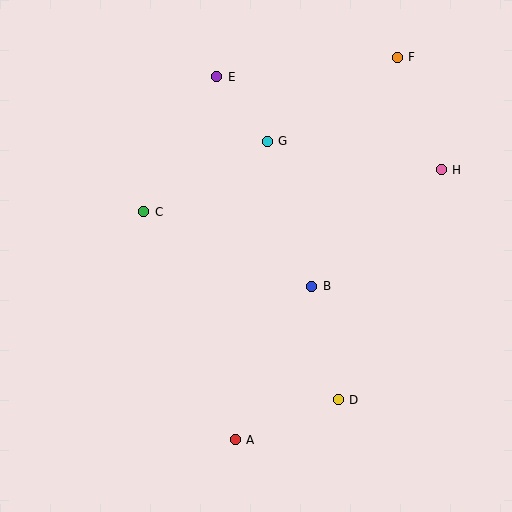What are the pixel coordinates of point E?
Point E is at (217, 77).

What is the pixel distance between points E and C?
The distance between E and C is 153 pixels.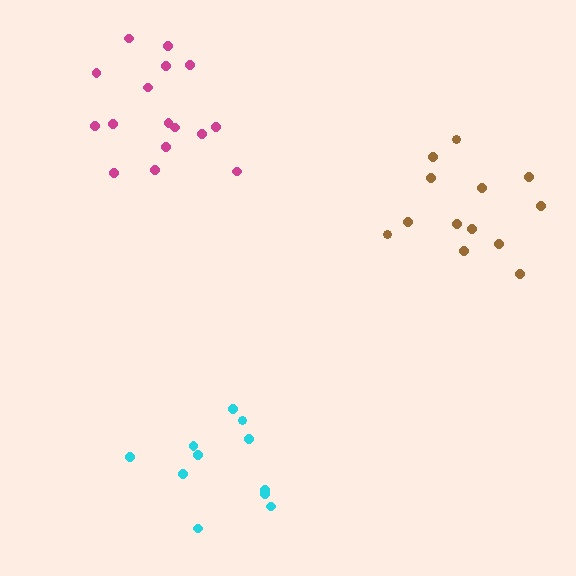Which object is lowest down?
The cyan cluster is bottommost.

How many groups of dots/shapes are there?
There are 3 groups.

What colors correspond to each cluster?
The clusters are colored: cyan, magenta, brown.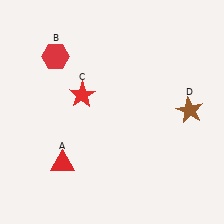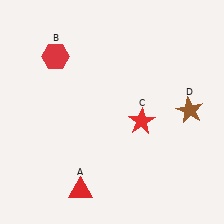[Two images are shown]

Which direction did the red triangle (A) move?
The red triangle (A) moved down.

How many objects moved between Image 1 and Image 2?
2 objects moved between the two images.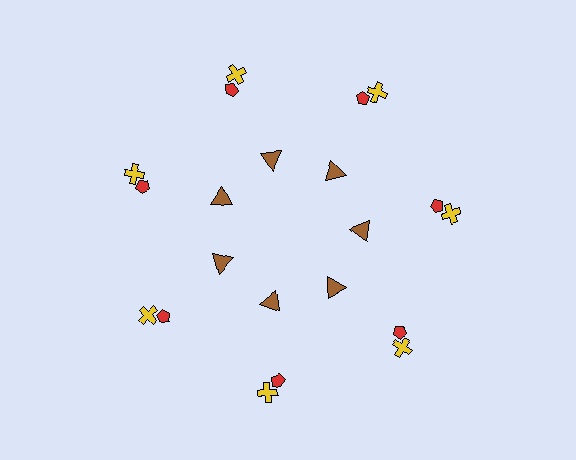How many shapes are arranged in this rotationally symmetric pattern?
There are 21 shapes, arranged in 7 groups of 3.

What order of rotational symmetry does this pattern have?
This pattern has 7-fold rotational symmetry.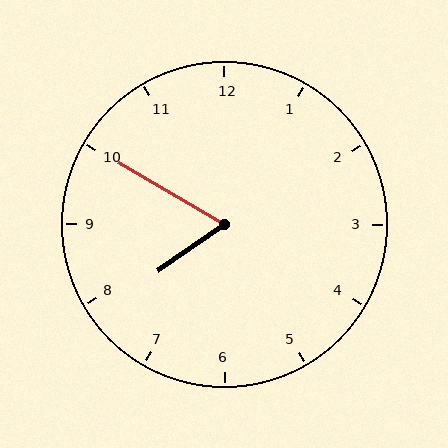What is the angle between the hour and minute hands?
Approximately 65 degrees.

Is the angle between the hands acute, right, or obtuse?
It is acute.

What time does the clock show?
7:50.